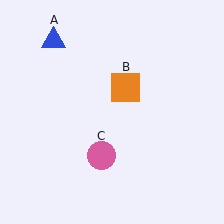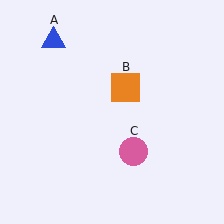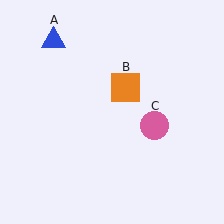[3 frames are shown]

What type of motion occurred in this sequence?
The pink circle (object C) rotated counterclockwise around the center of the scene.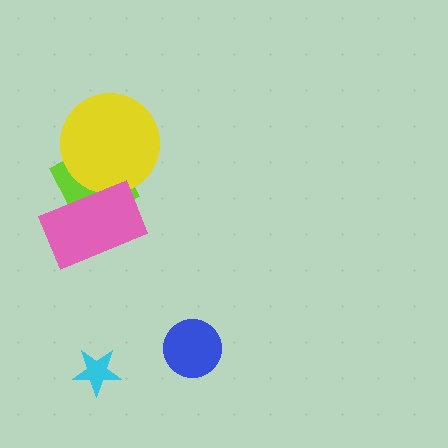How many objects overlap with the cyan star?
0 objects overlap with the cyan star.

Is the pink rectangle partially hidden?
No, no other shape covers it.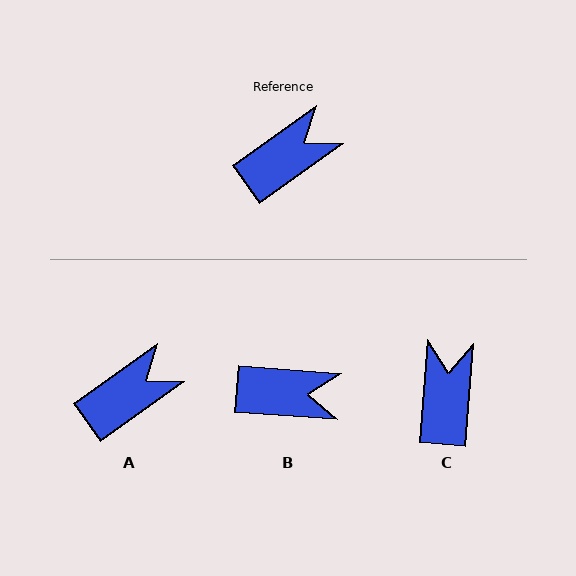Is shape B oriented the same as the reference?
No, it is off by about 40 degrees.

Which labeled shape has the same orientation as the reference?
A.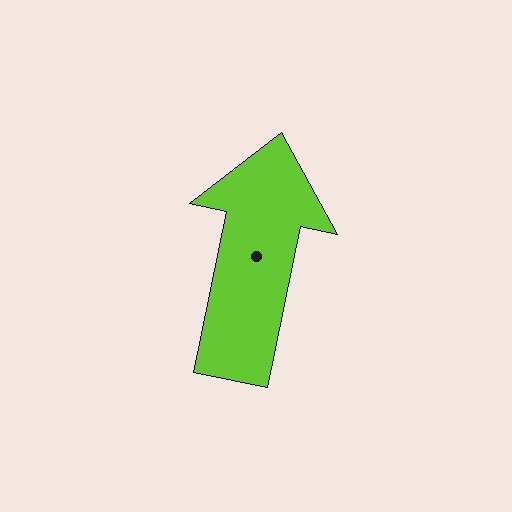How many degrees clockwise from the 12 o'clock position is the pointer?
Approximately 12 degrees.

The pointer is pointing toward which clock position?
Roughly 12 o'clock.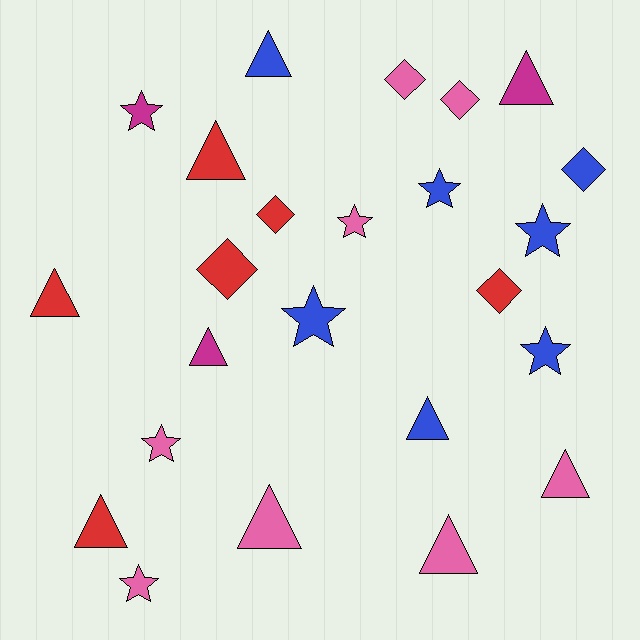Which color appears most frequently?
Pink, with 8 objects.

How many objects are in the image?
There are 24 objects.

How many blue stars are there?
There are 4 blue stars.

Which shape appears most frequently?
Triangle, with 10 objects.